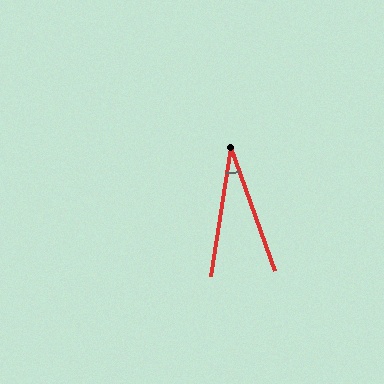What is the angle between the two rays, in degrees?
Approximately 29 degrees.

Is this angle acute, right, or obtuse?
It is acute.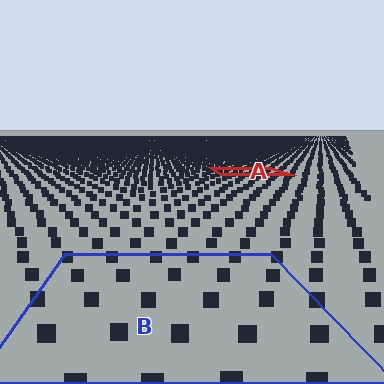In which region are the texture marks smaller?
The texture marks are smaller in region A, because it is farther away.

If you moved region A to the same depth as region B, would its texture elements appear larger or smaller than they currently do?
They would appear larger. At a closer depth, the same texture elements are projected at a bigger on-screen size.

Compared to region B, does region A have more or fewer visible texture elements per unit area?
Region A has more texture elements per unit area — they are packed more densely because it is farther away.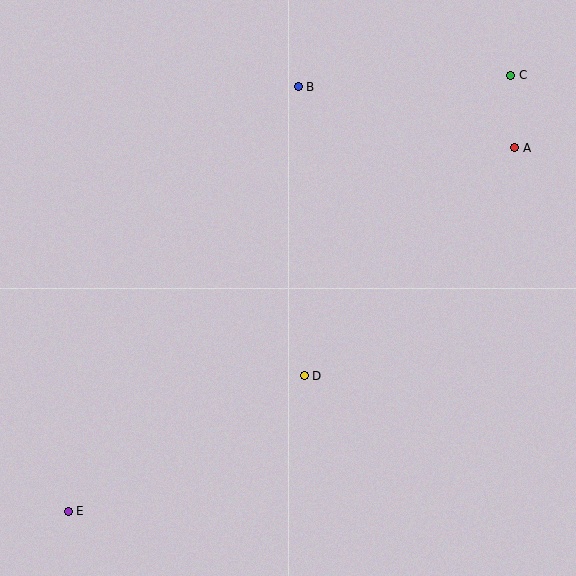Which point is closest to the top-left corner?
Point B is closest to the top-left corner.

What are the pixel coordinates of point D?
Point D is at (304, 376).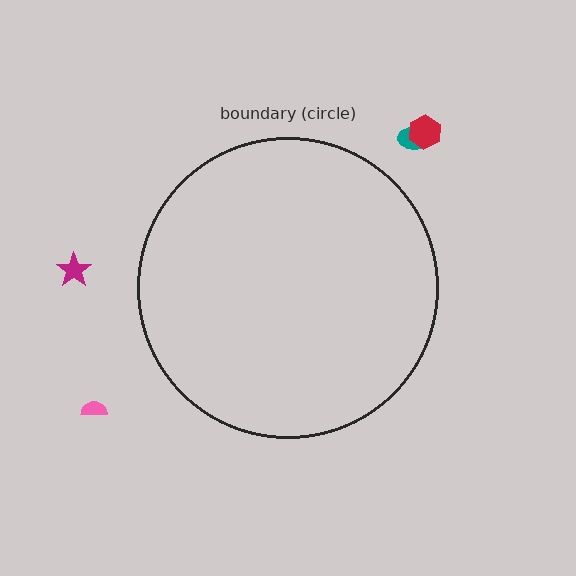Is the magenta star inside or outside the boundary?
Outside.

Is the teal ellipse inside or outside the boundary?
Outside.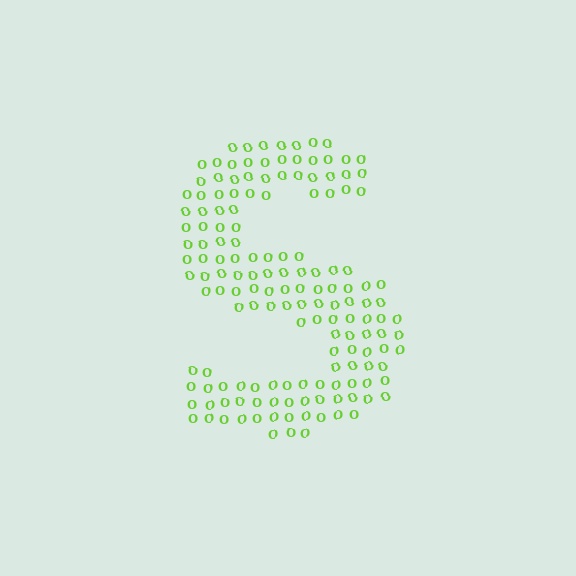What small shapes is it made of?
It is made of small letter O's.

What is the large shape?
The large shape is the letter S.